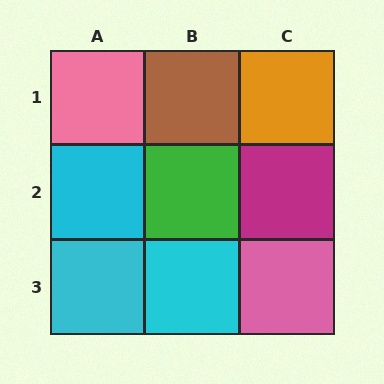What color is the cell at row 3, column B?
Cyan.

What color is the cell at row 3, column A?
Cyan.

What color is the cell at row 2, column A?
Cyan.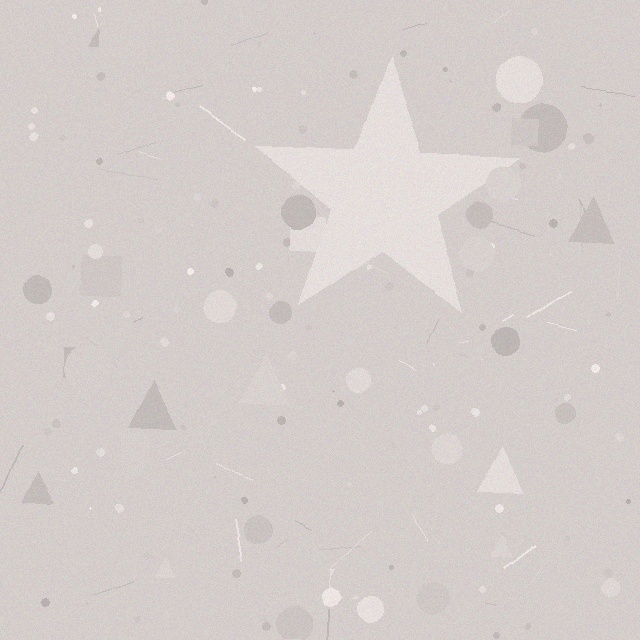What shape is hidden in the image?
A star is hidden in the image.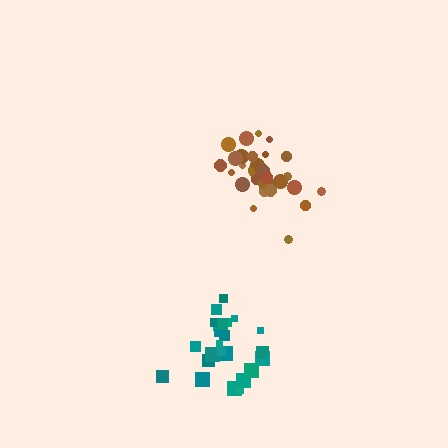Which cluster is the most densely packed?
Brown.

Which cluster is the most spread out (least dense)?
Teal.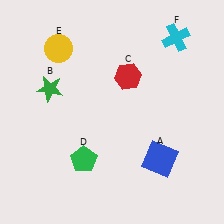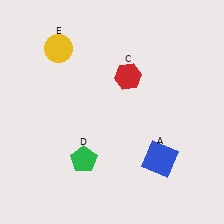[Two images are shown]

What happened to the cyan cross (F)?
The cyan cross (F) was removed in Image 2. It was in the top-right area of Image 1.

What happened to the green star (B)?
The green star (B) was removed in Image 2. It was in the top-left area of Image 1.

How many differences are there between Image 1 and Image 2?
There are 2 differences between the two images.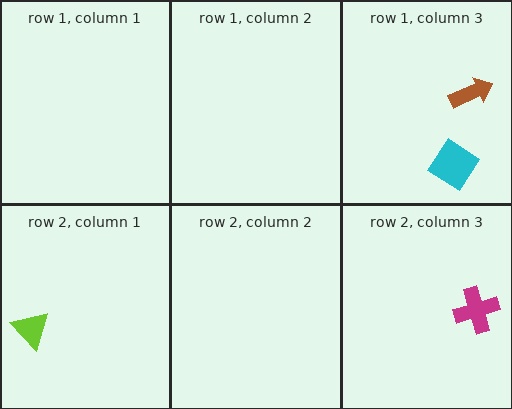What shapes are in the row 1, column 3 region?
The brown arrow, the cyan diamond.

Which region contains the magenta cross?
The row 2, column 3 region.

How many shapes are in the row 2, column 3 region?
1.